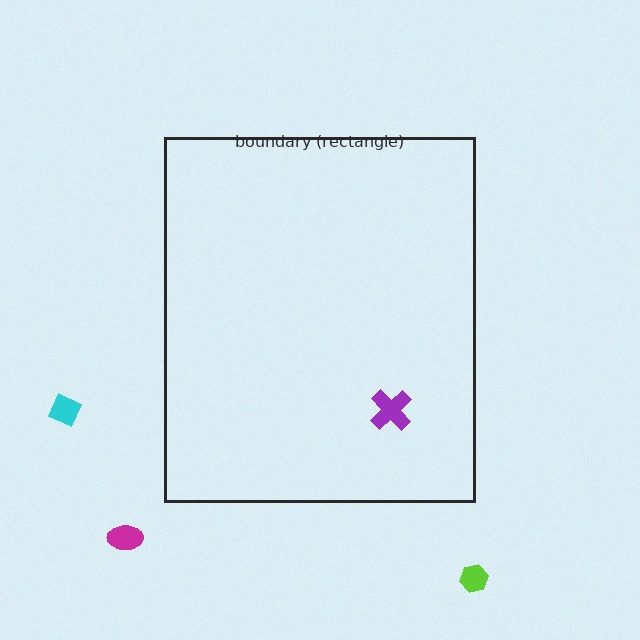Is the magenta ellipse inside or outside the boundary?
Outside.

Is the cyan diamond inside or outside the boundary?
Outside.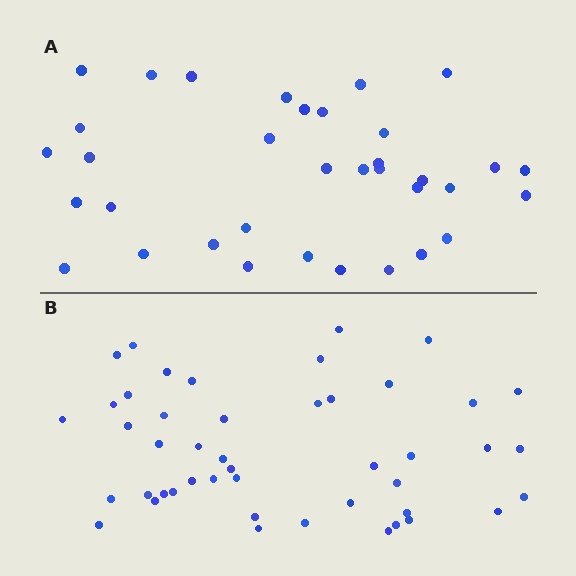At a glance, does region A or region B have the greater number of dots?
Region B (the bottom region) has more dots.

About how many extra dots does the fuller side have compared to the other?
Region B has roughly 12 or so more dots than region A.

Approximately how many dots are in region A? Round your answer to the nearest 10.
About 40 dots. (The exact count is 35, which rounds to 40.)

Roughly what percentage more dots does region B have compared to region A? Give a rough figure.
About 30% more.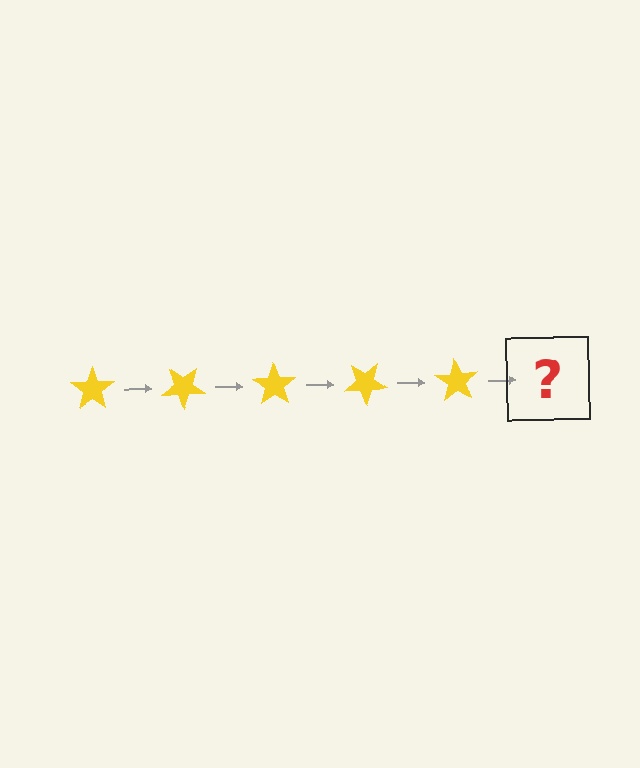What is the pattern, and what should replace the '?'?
The pattern is that the star rotates 35 degrees each step. The '?' should be a yellow star rotated 175 degrees.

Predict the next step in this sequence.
The next step is a yellow star rotated 175 degrees.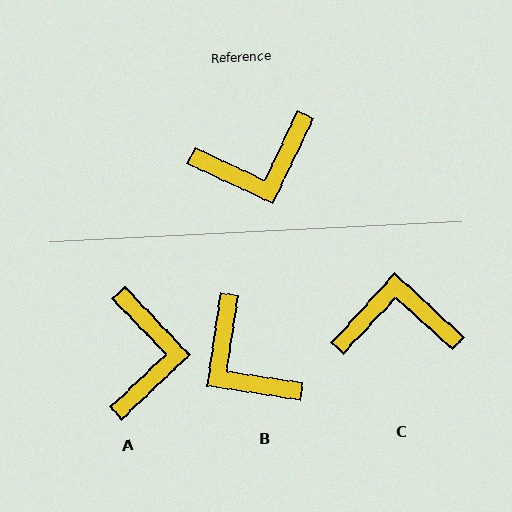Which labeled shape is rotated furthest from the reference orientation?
C, about 163 degrees away.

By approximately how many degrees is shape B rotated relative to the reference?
Approximately 73 degrees clockwise.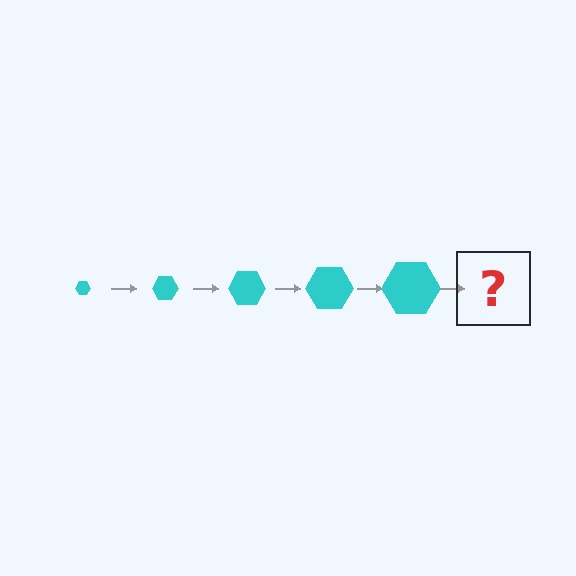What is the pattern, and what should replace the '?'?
The pattern is that the hexagon gets progressively larger each step. The '?' should be a cyan hexagon, larger than the previous one.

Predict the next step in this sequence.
The next step is a cyan hexagon, larger than the previous one.